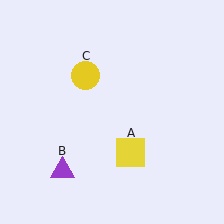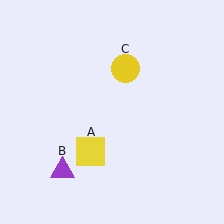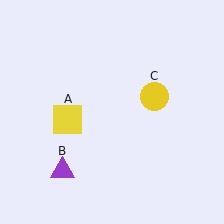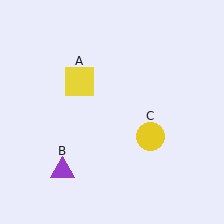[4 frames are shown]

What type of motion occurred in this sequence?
The yellow square (object A), yellow circle (object C) rotated clockwise around the center of the scene.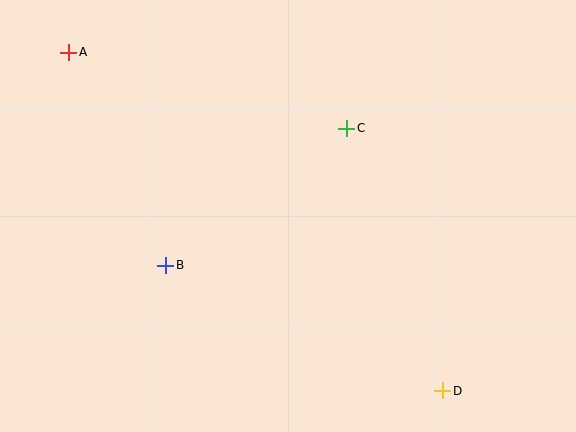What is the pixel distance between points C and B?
The distance between C and B is 227 pixels.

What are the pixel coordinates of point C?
Point C is at (347, 128).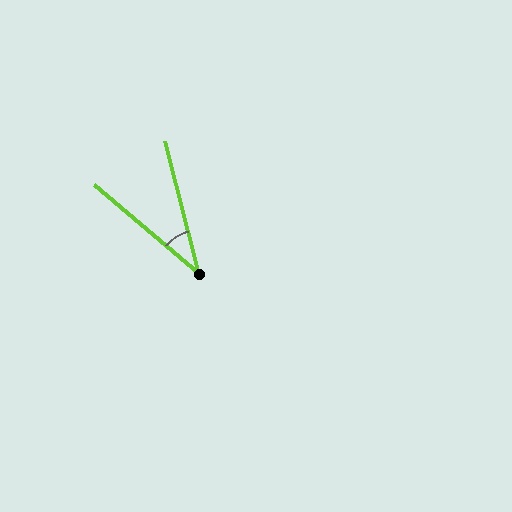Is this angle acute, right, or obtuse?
It is acute.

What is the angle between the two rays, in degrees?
Approximately 35 degrees.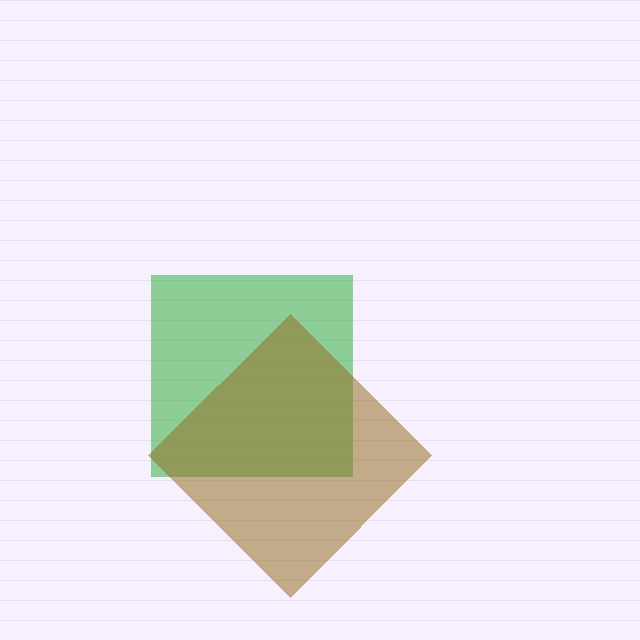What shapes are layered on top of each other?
The layered shapes are: a green square, a brown diamond.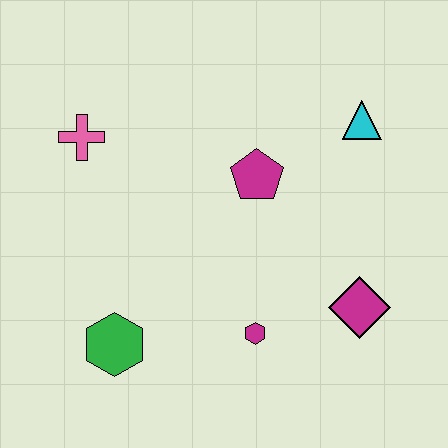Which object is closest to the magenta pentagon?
The cyan triangle is closest to the magenta pentagon.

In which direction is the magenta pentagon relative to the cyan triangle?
The magenta pentagon is to the left of the cyan triangle.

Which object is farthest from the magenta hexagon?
The pink cross is farthest from the magenta hexagon.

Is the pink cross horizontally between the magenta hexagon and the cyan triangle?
No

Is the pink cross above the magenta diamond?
Yes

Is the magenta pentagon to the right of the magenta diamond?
No